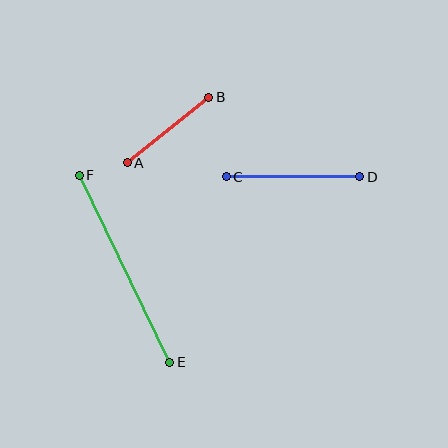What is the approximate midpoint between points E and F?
The midpoint is at approximately (125, 269) pixels.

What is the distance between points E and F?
The distance is approximately 207 pixels.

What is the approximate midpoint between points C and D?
The midpoint is at approximately (293, 177) pixels.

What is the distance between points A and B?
The distance is approximately 105 pixels.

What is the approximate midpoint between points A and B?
The midpoint is at approximately (168, 130) pixels.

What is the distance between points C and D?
The distance is approximately 133 pixels.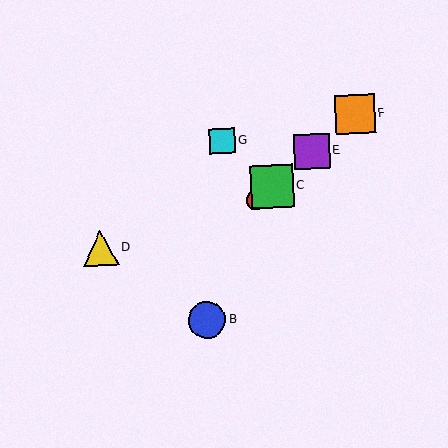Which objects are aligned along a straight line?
Objects A, C, E, F are aligned along a straight line.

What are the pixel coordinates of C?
Object C is at (272, 186).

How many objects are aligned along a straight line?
4 objects (A, C, E, F) are aligned along a straight line.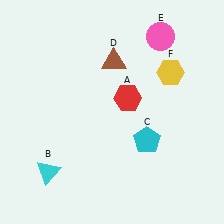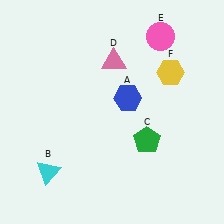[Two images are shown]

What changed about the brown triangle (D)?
In Image 1, D is brown. In Image 2, it changed to pink.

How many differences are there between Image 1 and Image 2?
There are 3 differences between the two images.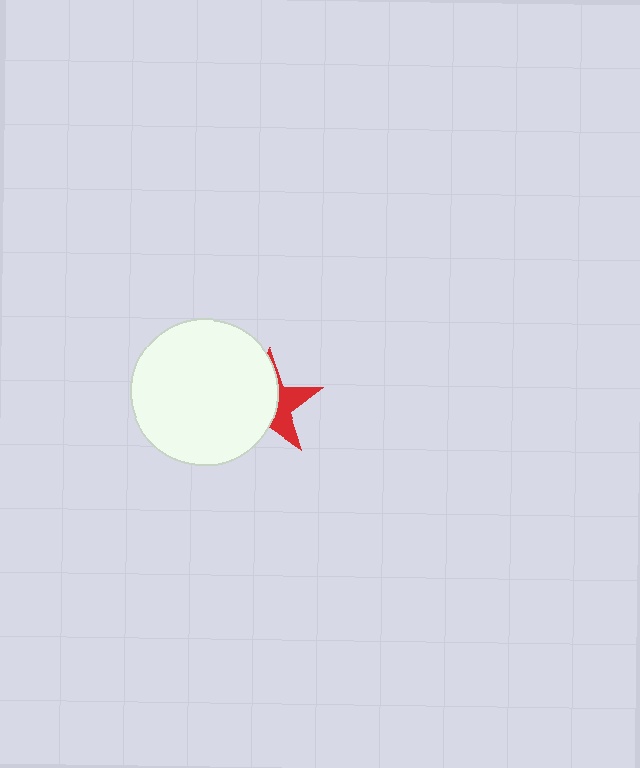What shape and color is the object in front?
The object in front is a white circle.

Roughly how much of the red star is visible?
A small part of it is visible (roughly 37%).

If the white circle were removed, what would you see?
You would see the complete red star.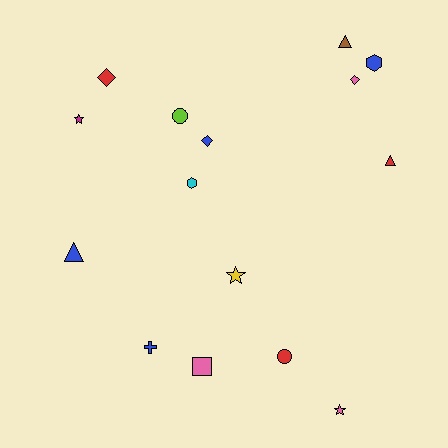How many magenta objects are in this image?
There is 1 magenta object.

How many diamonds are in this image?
There are 3 diamonds.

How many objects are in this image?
There are 15 objects.